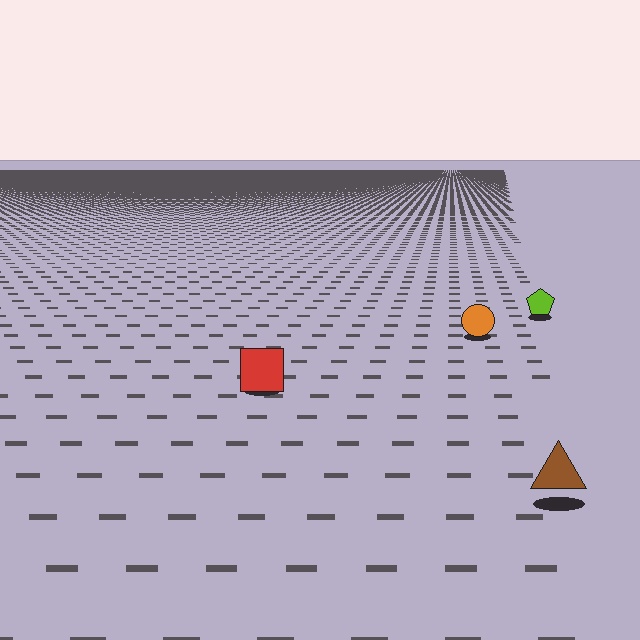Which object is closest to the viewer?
The brown triangle is closest. The texture marks near it are larger and more spread out.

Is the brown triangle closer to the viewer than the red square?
Yes. The brown triangle is closer — you can tell from the texture gradient: the ground texture is coarser near it.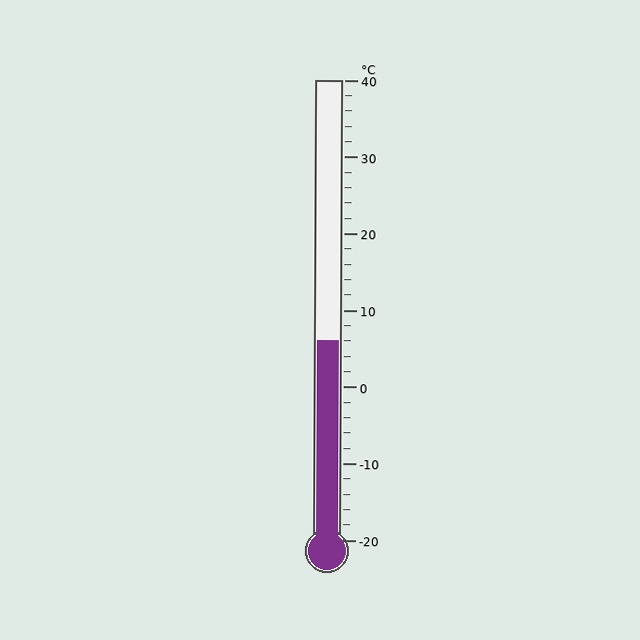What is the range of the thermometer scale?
The thermometer scale ranges from -20°C to 40°C.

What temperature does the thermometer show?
The thermometer shows approximately 6°C.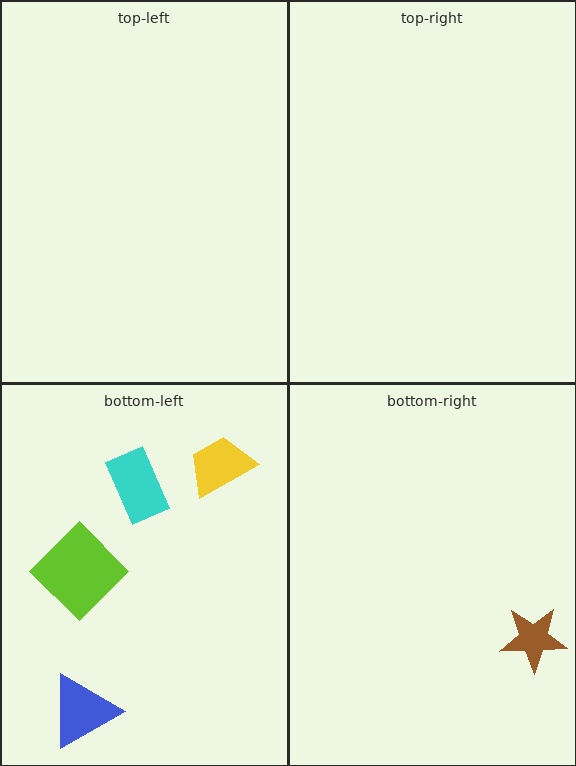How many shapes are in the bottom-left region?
4.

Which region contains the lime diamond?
The bottom-left region.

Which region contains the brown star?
The bottom-right region.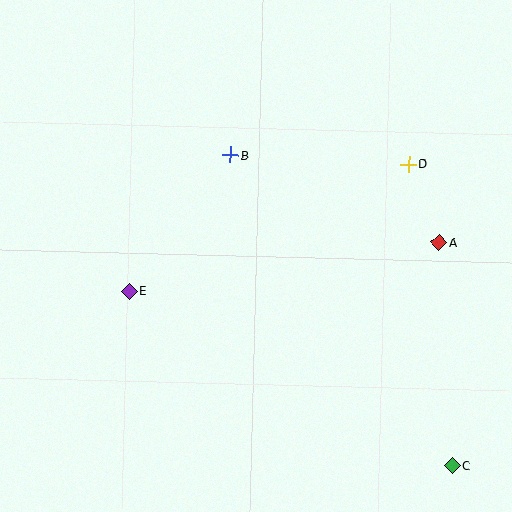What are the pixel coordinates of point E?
Point E is at (129, 291).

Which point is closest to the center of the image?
Point B at (230, 155) is closest to the center.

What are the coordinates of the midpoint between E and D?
The midpoint between E and D is at (269, 228).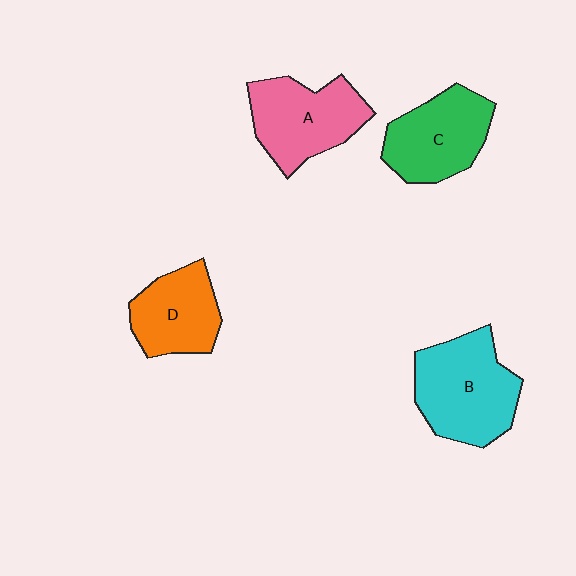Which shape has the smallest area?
Shape D (orange).